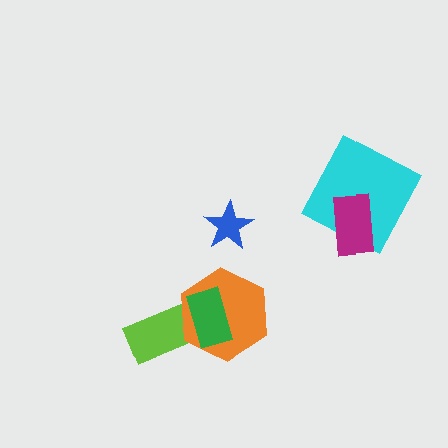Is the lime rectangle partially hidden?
Yes, it is partially covered by another shape.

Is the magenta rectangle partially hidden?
No, no other shape covers it.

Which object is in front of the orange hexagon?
The green rectangle is in front of the orange hexagon.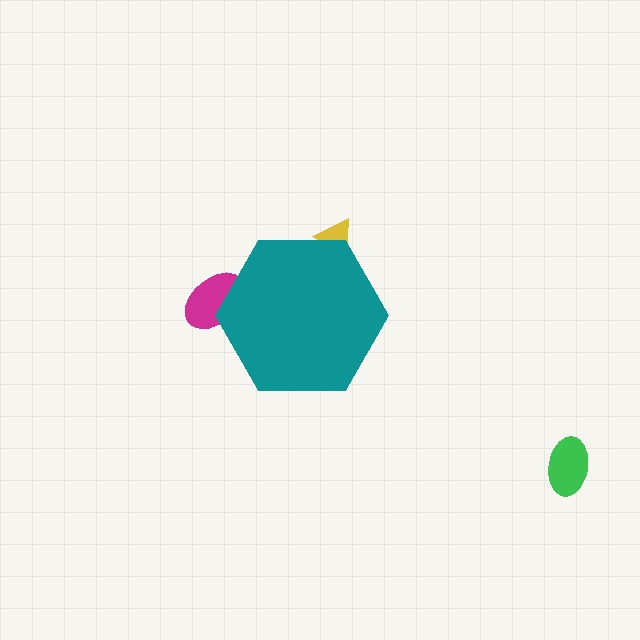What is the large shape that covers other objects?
A teal hexagon.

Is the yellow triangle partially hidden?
Yes, the yellow triangle is partially hidden behind the teal hexagon.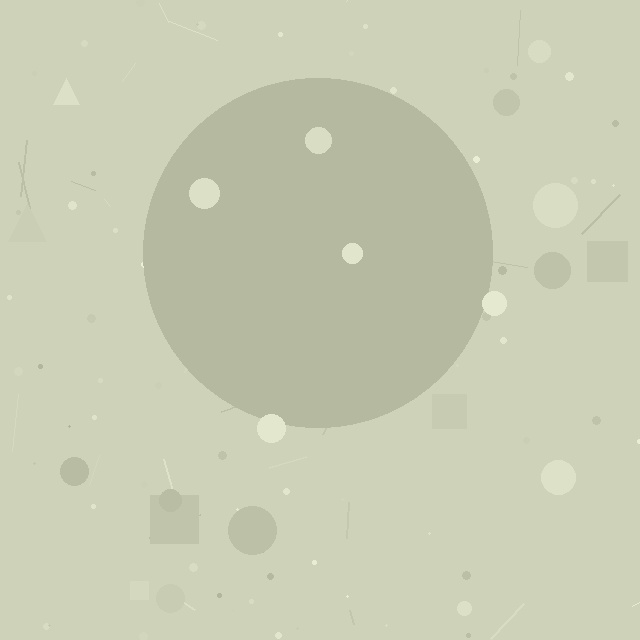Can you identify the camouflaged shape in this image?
The camouflaged shape is a circle.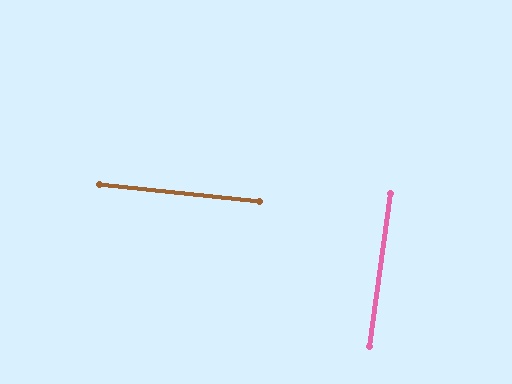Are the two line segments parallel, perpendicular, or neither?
Perpendicular — they meet at approximately 88°.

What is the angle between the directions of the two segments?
Approximately 88 degrees.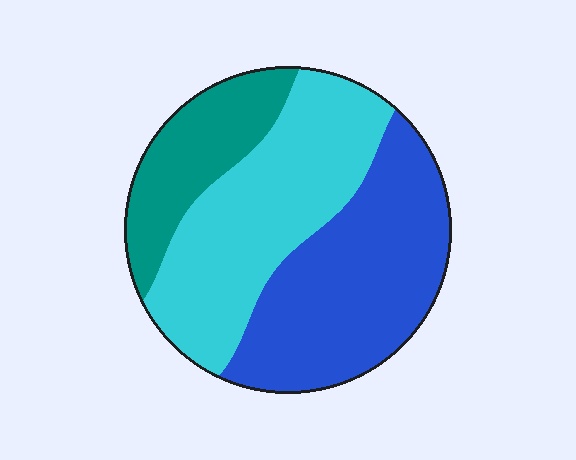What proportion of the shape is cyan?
Cyan takes up between a third and a half of the shape.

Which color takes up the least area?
Teal, at roughly 20%.